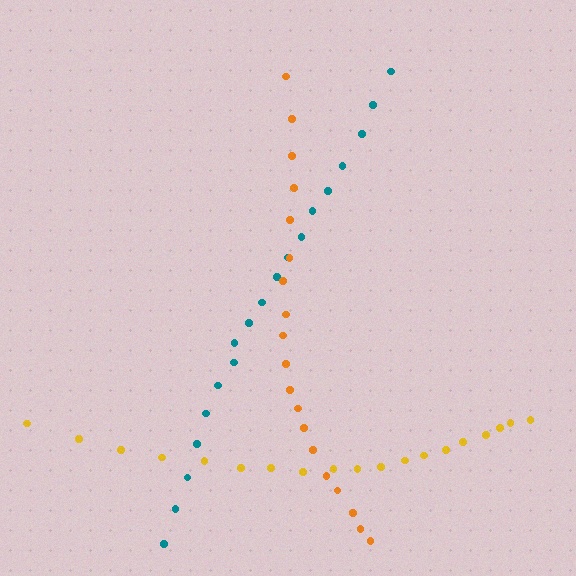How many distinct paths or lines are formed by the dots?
There are 3 distinct paths.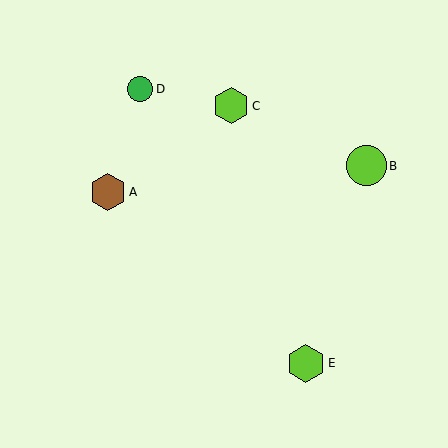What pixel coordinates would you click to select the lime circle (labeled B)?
Click at (366, 166) to select the lime circle B.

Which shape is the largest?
The lime circle (labeled B) is the largest.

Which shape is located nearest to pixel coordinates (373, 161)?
The lime circle (labeled B) at (366, 166) is nearest to that location.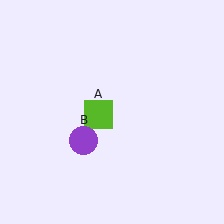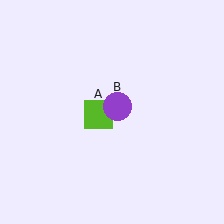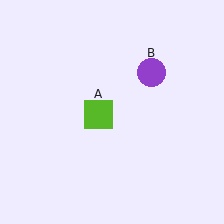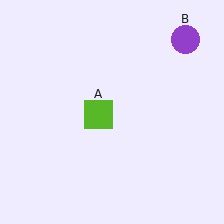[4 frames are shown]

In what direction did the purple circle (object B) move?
The purple circle (object B) moved up and to the right.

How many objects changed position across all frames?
1 object changed position: purple circle (object B).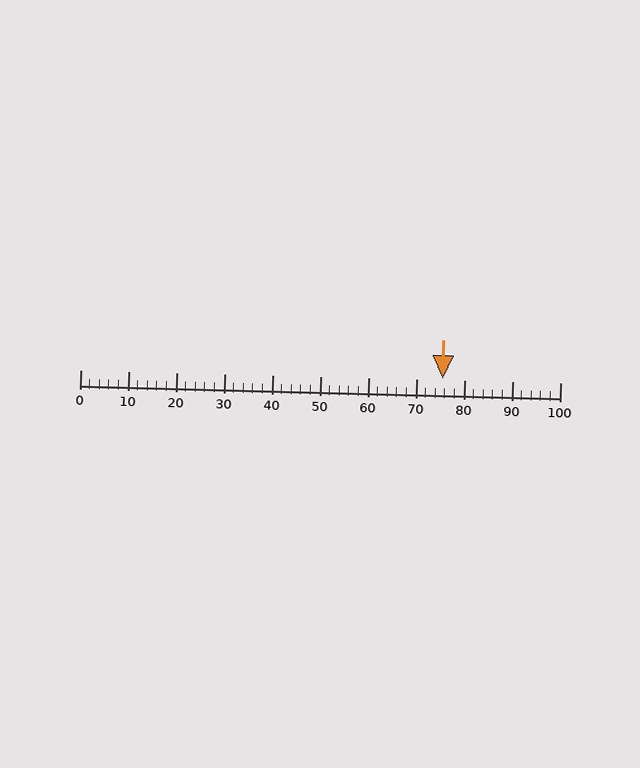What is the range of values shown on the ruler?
The ruler shows values from 0 to 100.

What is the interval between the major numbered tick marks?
The major tick marks are spaced 10 units apart.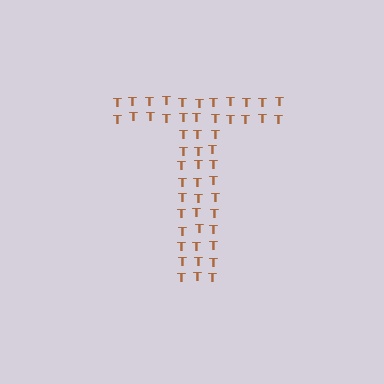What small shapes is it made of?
It is made of small letter T's.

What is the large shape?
The large shape is the letter T.